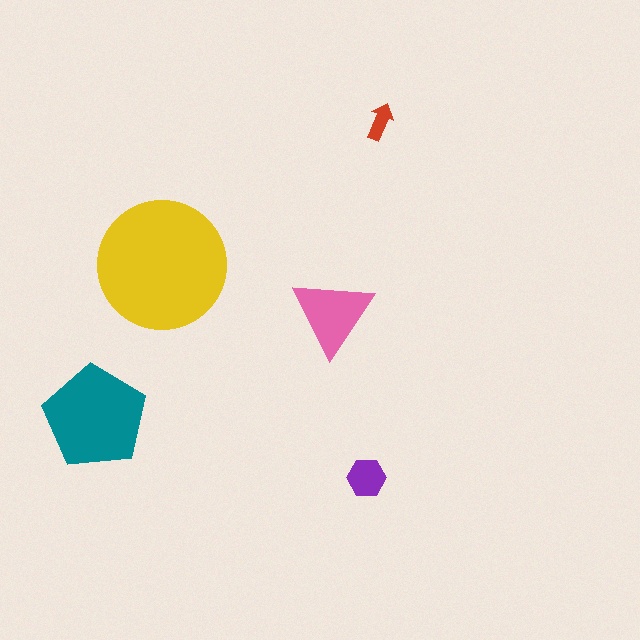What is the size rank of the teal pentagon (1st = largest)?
2nd.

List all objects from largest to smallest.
The yellow circle, the teal pentagon, the pink triangle, the purple hexagon, the red arrow.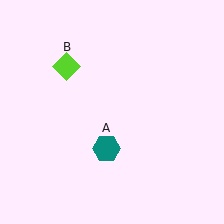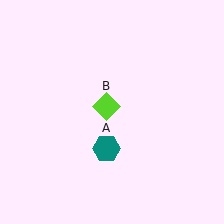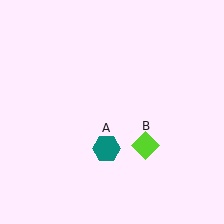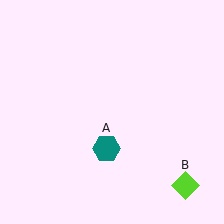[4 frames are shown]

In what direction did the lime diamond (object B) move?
The lime diamond (object B) moved down and to the right.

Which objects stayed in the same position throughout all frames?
Teal hexagon (object A) remained stationary.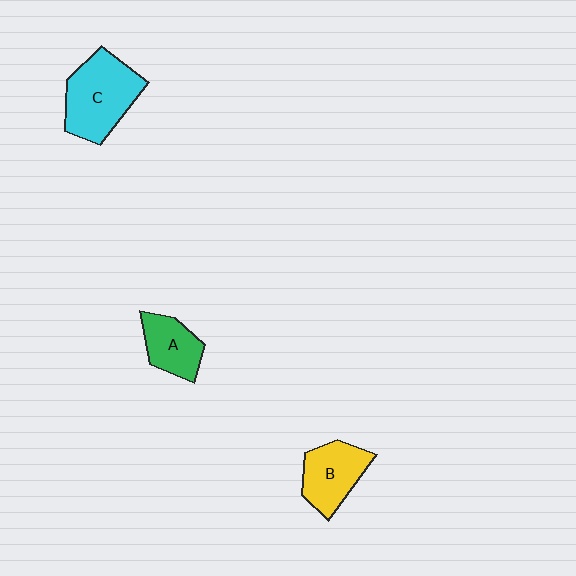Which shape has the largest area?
Shape C (cyan).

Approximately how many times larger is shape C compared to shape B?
Approximately 1.4 times.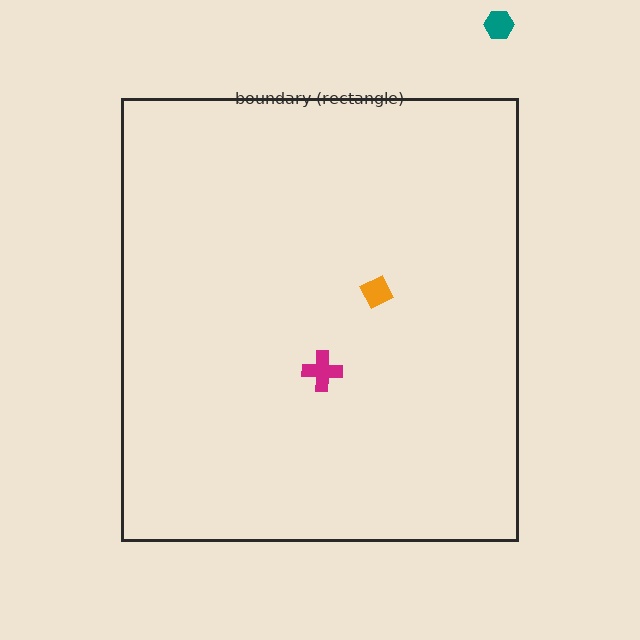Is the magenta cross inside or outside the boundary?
Inside.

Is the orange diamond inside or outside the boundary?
Inside.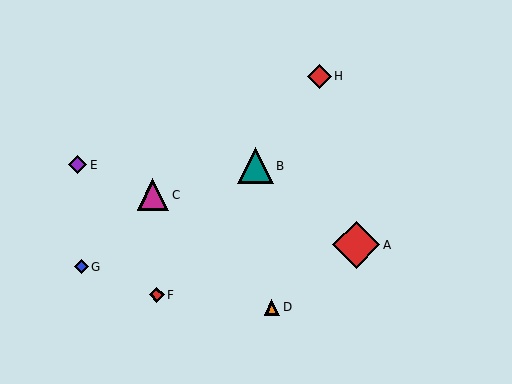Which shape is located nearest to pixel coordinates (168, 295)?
The red diamond (labeled F) at (157, 295) is nearest to that location.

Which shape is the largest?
The red diamond (labeled A) is the largest.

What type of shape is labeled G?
Shape G is a blue diamond.